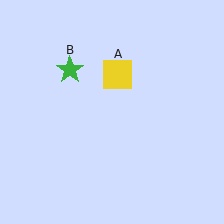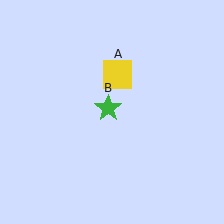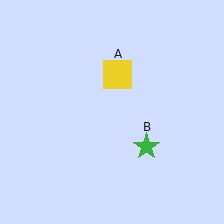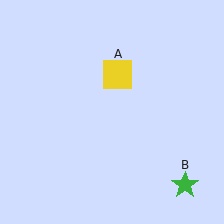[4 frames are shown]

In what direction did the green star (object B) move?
The green star (object B) moved down and to the right.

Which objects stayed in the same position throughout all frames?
Yellow square (object A) remained stationary.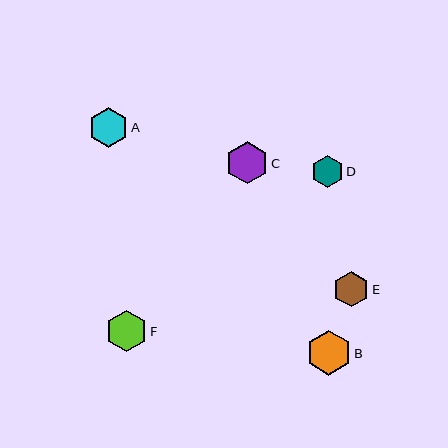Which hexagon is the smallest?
Hexagon D is the smallest with a size of approximately 32 pixels.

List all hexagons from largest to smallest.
From largest to smallest: B, C, F, A, E, D.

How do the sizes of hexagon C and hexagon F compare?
Hexagon C and hexagon F are approximately the same size.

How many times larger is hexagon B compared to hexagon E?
Hexagon B is approximately 1.3 times the size of hexagon E.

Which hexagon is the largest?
Hexagon B is the largest with a size of approximately 45 pixels.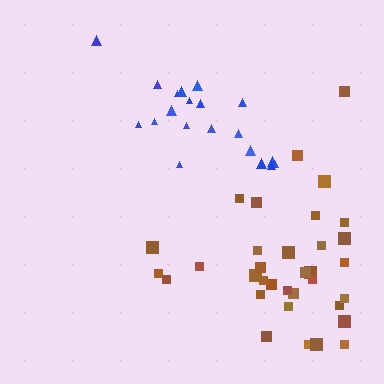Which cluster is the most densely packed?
Brown.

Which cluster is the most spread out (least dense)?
Blue.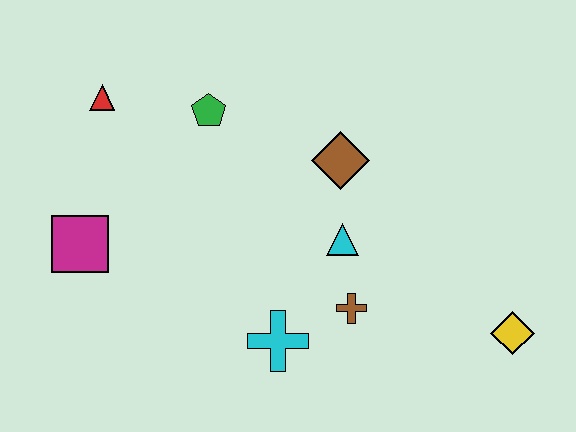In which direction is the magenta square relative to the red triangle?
The magenta square is below the red triangle.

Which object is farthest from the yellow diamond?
The red triangle is farthest from the yellow diamond.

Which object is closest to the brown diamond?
The cyan triangle is closest to the brown diamond.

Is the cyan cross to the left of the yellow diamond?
Yes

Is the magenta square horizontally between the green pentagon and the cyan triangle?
No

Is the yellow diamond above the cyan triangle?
No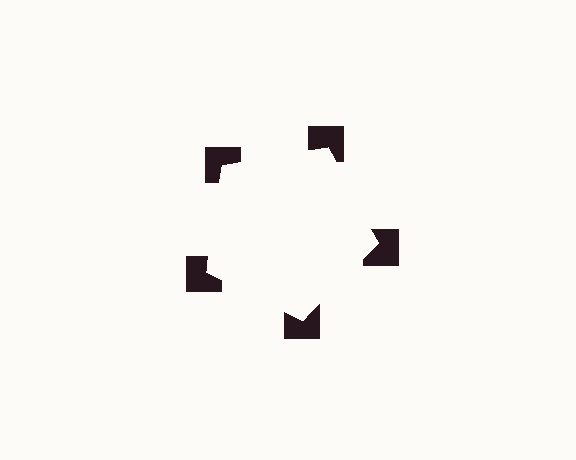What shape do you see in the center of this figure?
An illusory pentagon — its edges are inferred from the aligned wedge cuts in the notched squares, not physically drawn.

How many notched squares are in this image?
There are 5 — one at each vertex of the illusory pentagon.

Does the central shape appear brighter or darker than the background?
It typically appears slightly brighter than the background, even though no actual brightness change is drawn.